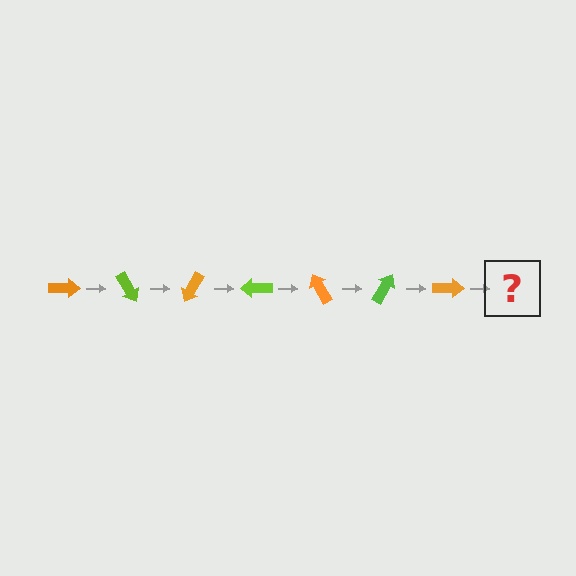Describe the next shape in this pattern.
It should be a lime arrow, rotated 420 degrees from the start.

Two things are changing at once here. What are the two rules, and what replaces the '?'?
The two rules are that it rotates 60 degrees each step and the color cycles through orange and lime. The '?' should be a lime arrow, rotated 420 degrees from the start.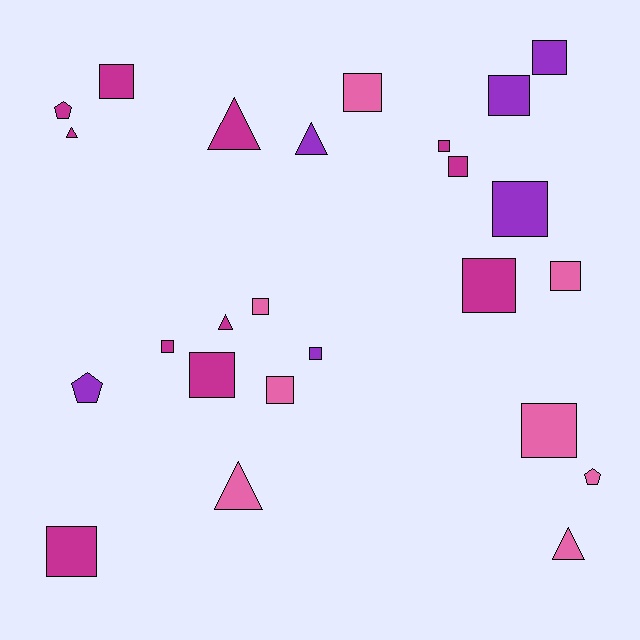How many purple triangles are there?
There is 1 purple triangle.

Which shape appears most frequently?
Square, with 16 objects.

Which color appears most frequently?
Magenta, with 11 objects.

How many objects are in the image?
There are 25 objects.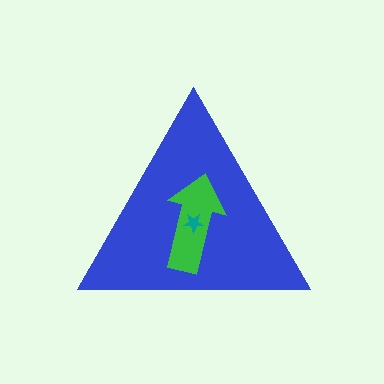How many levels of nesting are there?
3.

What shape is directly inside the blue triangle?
The green arrow.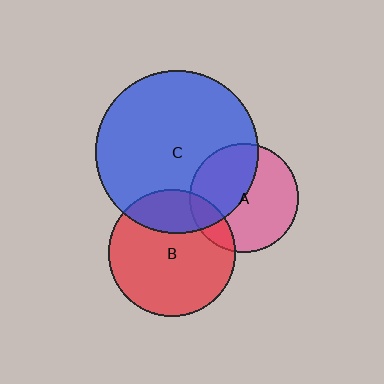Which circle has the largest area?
Circle C (blue).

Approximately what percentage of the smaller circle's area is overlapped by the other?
Approximately 25%.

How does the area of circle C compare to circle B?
Approximately 1.6 times.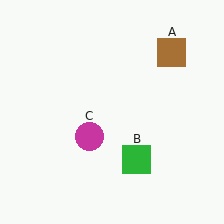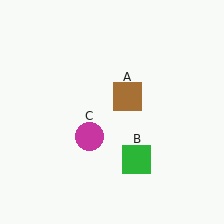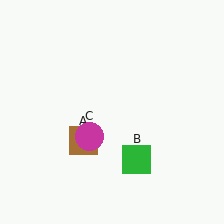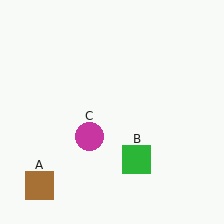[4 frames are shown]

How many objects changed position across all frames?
1 object changed position: brown square (object A).